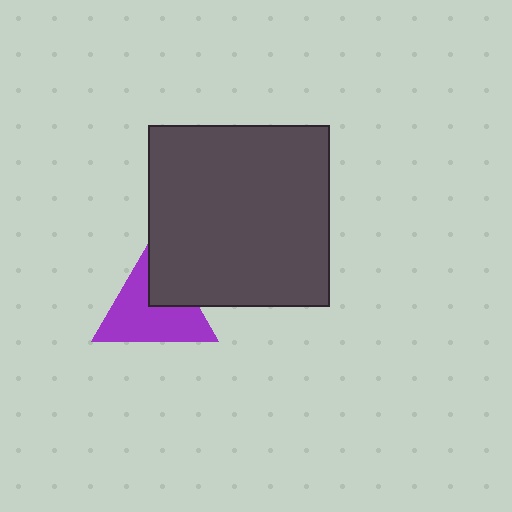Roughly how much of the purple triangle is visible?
Most of it is visible (roughly 68%).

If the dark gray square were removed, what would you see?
You would see the complete purple triangle.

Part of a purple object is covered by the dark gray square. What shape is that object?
It is a triangle.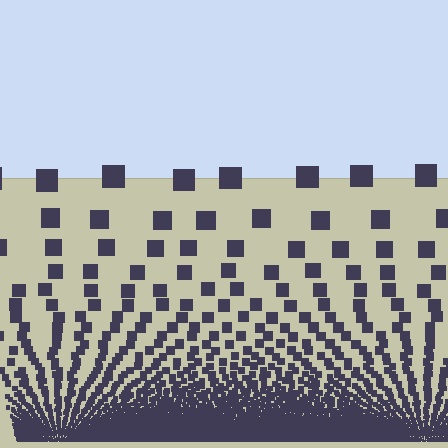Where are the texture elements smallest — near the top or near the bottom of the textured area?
Near the bottom.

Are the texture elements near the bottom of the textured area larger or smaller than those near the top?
Smaller. The gradient is inverted — elements near the bottom are smaller and denser.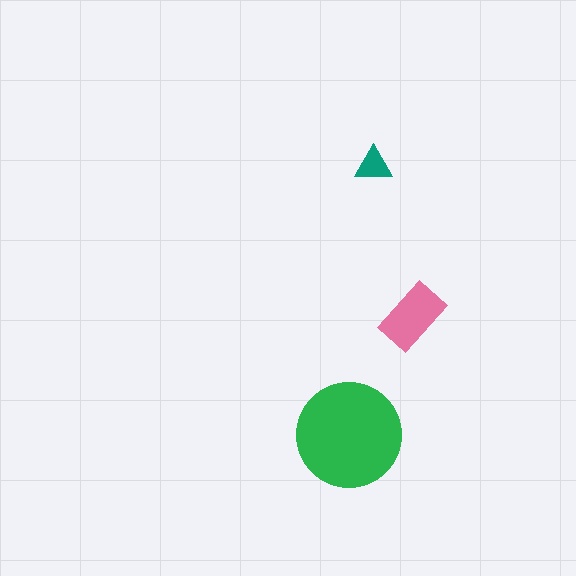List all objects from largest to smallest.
The green circle, the pink rectangle, the teal triangle.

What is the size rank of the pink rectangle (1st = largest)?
2nd.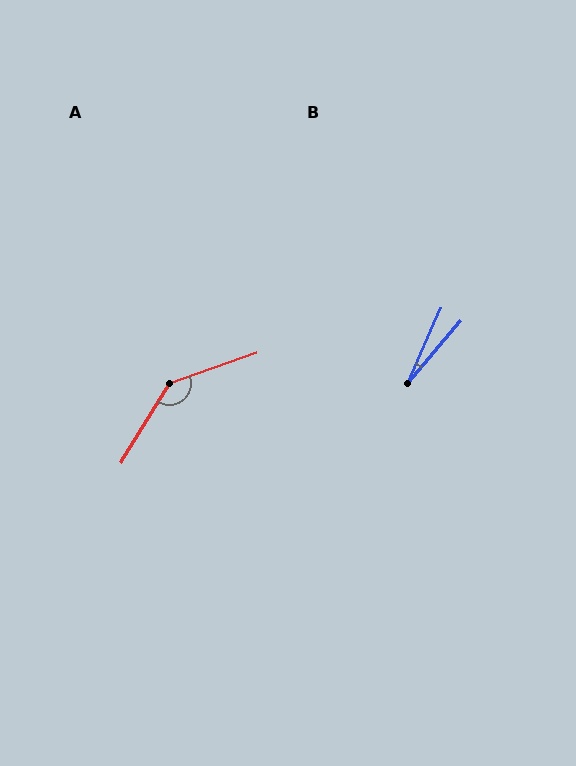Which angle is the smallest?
B, at approximately 17 degrees.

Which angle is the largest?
A, at approximately 141 degrees.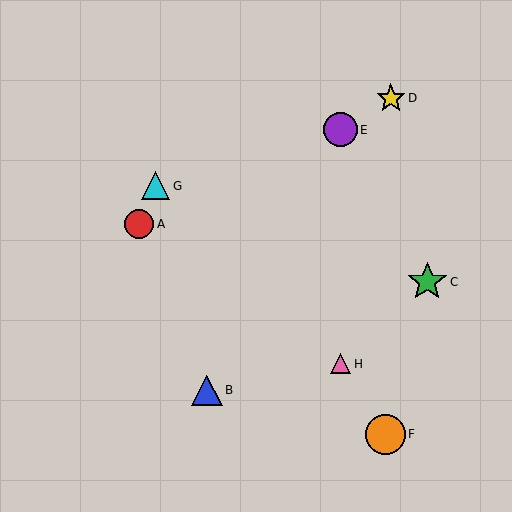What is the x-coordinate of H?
Object H is at x≈340.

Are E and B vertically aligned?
No, E is at x≈340 and B is at x≈207.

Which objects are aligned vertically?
Objects E, H are aligned vertically.